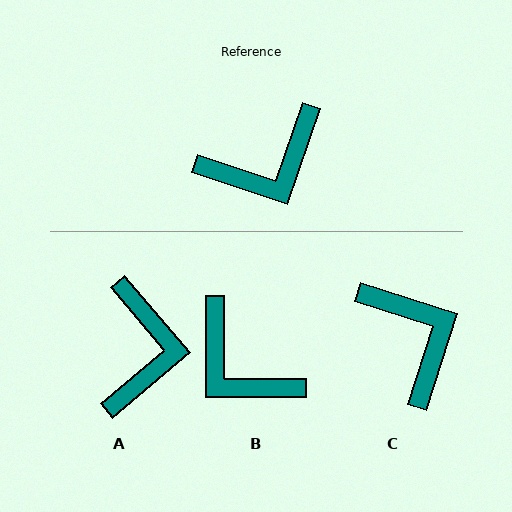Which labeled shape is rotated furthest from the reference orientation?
C, about 91 degrees away.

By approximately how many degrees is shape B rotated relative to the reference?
Approximately 71 degrees clockwise.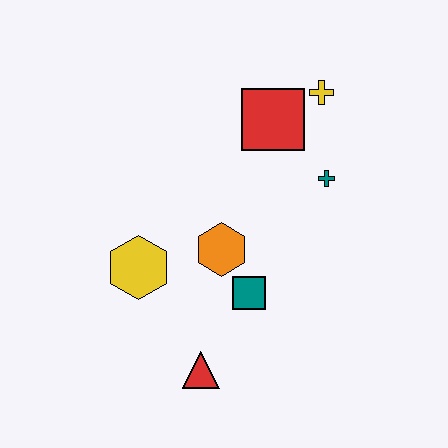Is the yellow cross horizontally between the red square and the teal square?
No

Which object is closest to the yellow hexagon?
The orange hexagon is closest to the yellow hexagon.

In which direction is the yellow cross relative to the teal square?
The yellow cross is above the teal square.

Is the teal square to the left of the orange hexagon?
No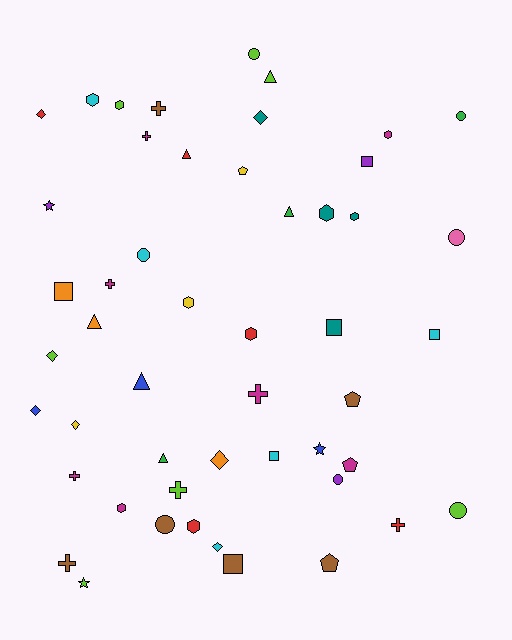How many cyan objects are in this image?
There are 5 cyan objects.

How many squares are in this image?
There are 6 squares.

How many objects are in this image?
There are 50 objects.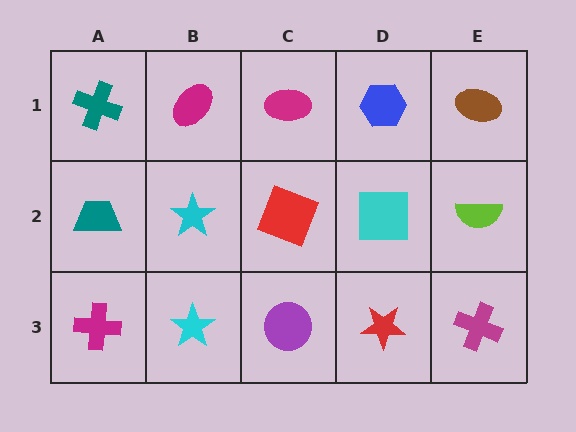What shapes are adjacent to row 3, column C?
A red square (row 2, column C), a cyan star (row 3, column B), a red star (row 3, column D).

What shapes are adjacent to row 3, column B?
A cyan star (row 2, column B), a magenta cross (row 3, column A), a purple circle (row 3, column C).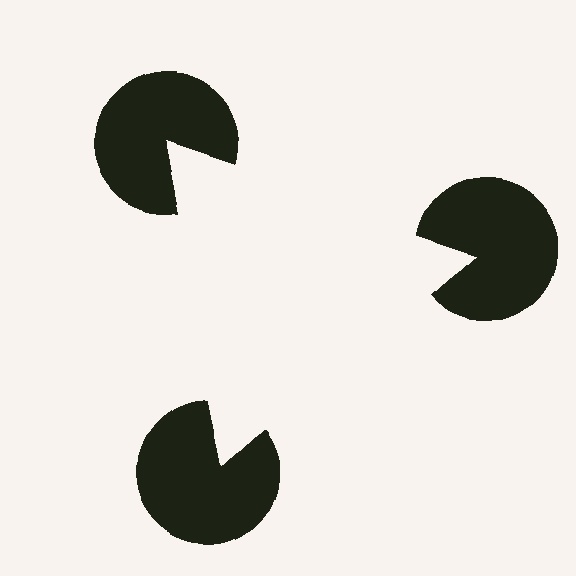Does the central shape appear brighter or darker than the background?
It typically appears slightly brighter than the background, even though no actual brightness change is drawn.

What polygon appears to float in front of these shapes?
An illusory triangle — its edges are inferred from the aligned wedge cuts in the pac-man discs, not physically drawn.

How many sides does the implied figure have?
3 sides.